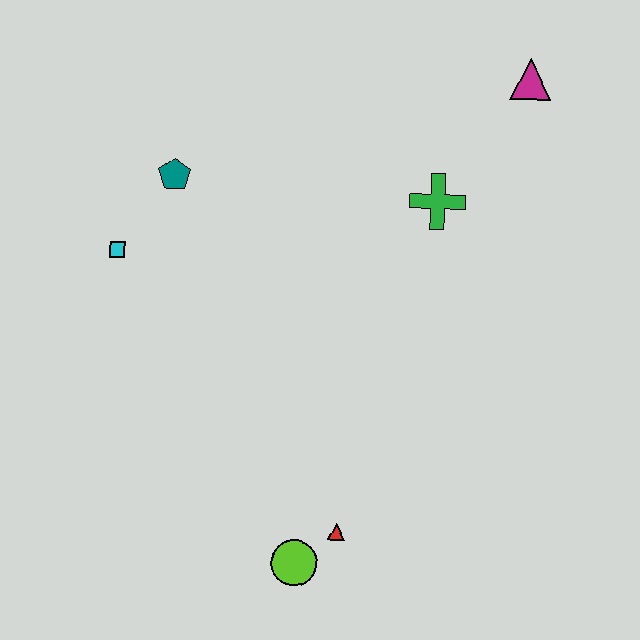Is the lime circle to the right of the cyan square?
Yes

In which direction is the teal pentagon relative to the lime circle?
The teal pentagon is above the lime circle.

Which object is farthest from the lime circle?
The magenta triangle is farthest from the lime circle.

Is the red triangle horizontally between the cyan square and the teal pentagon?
No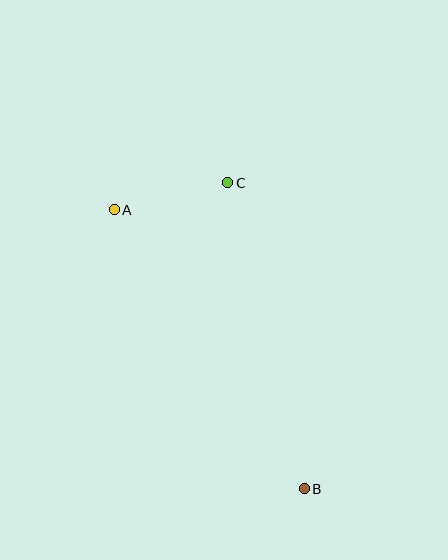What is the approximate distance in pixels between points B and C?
The distance between B and C is approximately 315 pixels.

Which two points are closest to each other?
Points A and C are closest to each other.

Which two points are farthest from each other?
Points A and B are farthest from each other.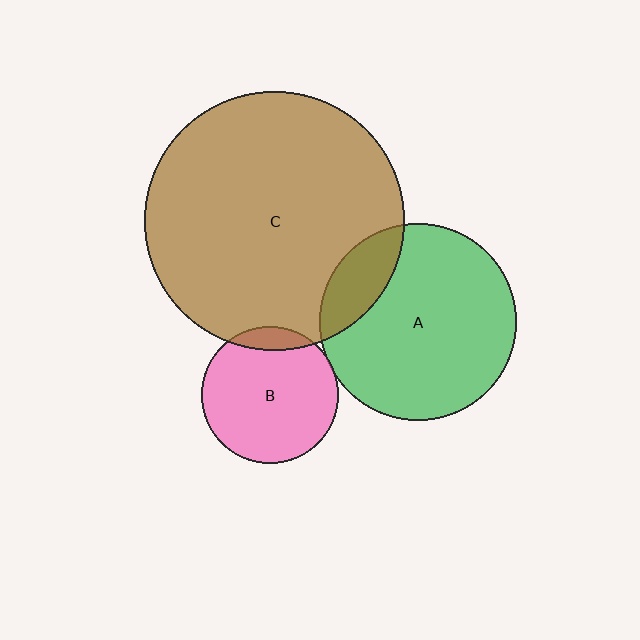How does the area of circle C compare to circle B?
Approximately 3.6 times.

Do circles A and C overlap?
Yes.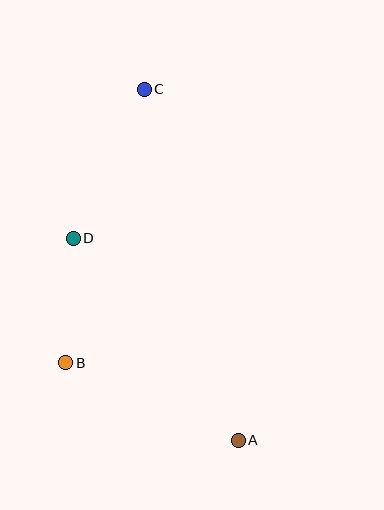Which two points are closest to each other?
Points B and D are closest to each other.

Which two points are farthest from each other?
Points A and C are farthest from each other.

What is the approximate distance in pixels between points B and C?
The distance between B and C is approximately 285 pixels.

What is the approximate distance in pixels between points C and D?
The distance between C and D is approximately 165 pixels.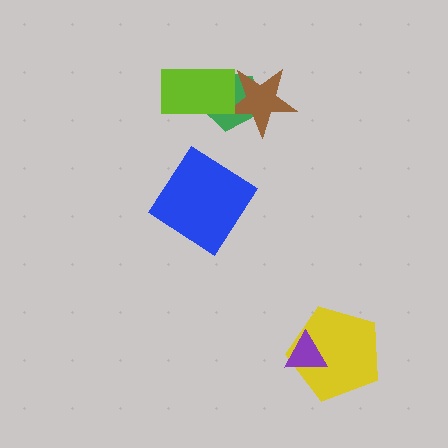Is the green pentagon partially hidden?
Yes, it is partially covered by another shape.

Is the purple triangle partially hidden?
No, no other shape covers it.